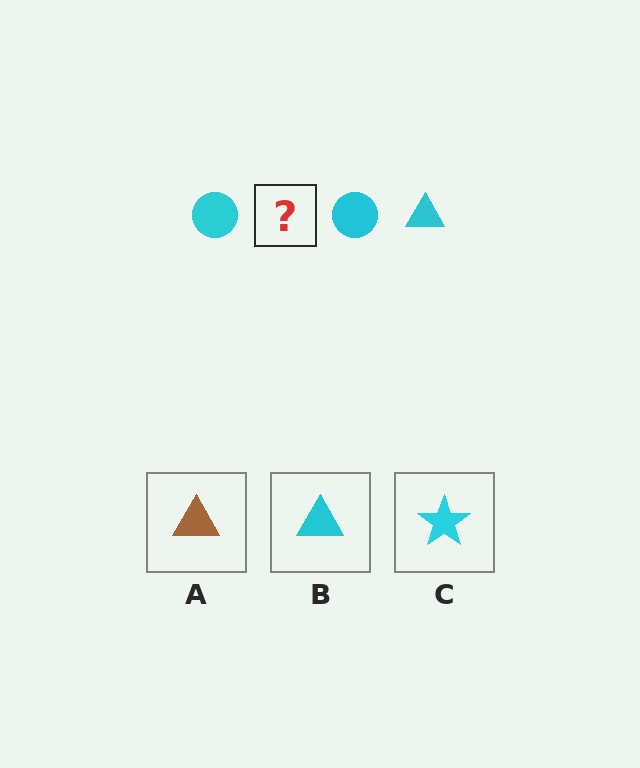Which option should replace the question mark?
Option B.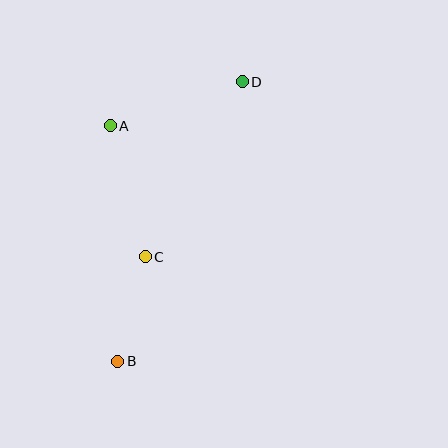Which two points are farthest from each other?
Points B and D are farthest from each other.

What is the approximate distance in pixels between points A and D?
The distance between A and D is approximately 139 pixels.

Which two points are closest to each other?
Points B and C are closest to each other.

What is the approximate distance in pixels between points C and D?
The distance between C and D is approximately 200 pixels.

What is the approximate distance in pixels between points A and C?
The distance between A and C is approximately 135 pixels.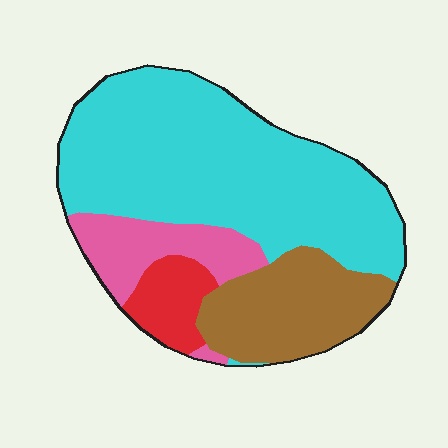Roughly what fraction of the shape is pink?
Pink takes up about one eighth (1/8) of the shape.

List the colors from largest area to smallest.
From largest to smallest: cyan, brown, pink, red.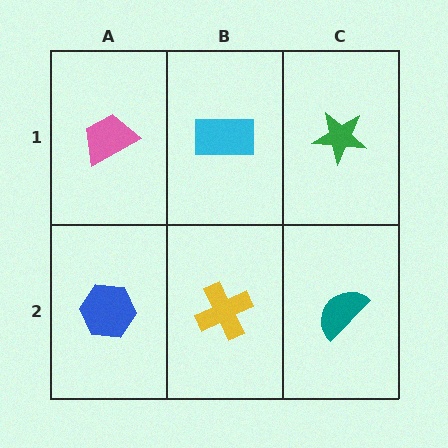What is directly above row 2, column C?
A green star.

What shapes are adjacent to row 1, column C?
A teal semicircle (row 2, column C), a cyan rectangle (row 1, column B).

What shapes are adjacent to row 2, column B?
A cyan rectangle (row 1, column B), a blue hexagon (row 2, column A), a teal semicircle (row 2, column C).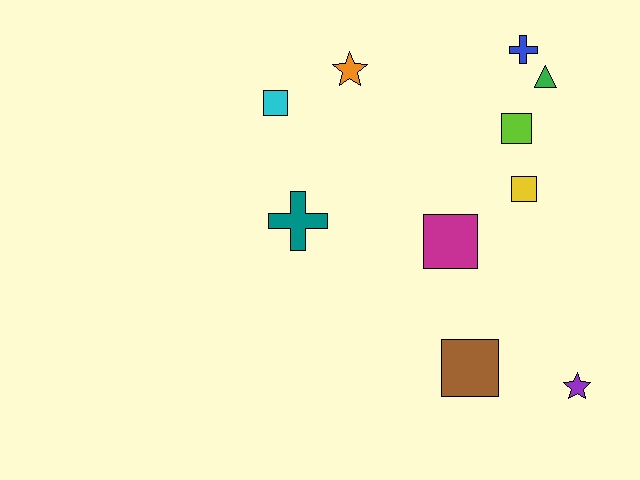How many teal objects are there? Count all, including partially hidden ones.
There is 1 teal object.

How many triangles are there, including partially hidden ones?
There is 1 triangle.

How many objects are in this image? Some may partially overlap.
There are 10 objects.